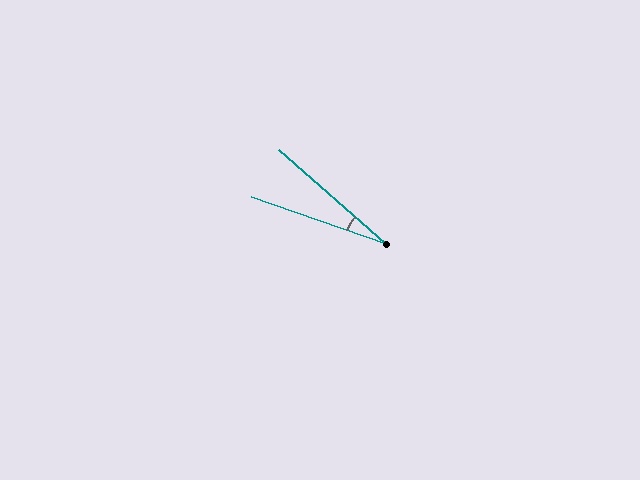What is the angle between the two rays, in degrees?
Approximately 22 degrees.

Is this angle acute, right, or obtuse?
It is acute.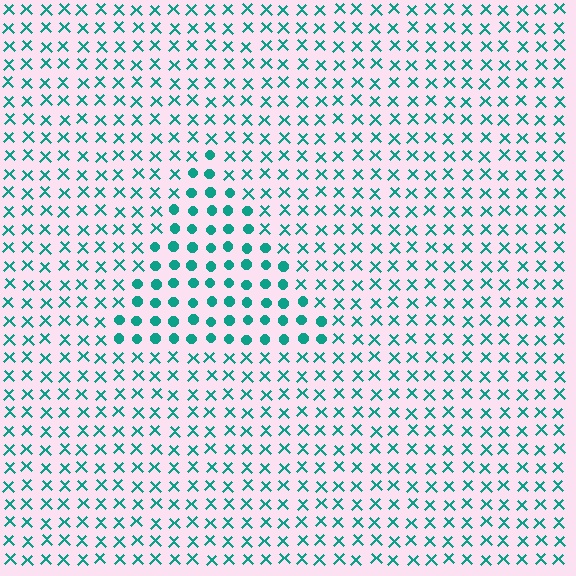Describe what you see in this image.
The image is filled with small teal elements arranged in a uniform grid. A triangle-shaped region contains circles, while the surrounding area contains X marks. The boundary is defined purely by the change in element shape.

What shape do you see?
I see a triangle.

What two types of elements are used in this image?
The image uses circles inside the triangle region and X marks outside it.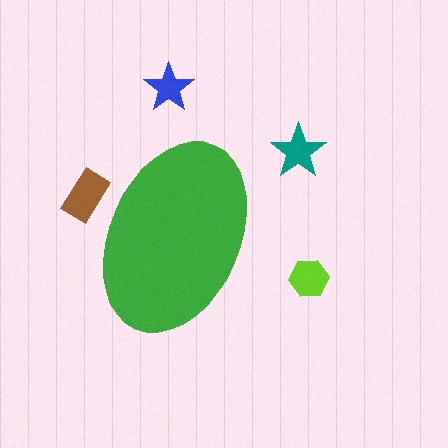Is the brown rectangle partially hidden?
Yes, the brown rectangle is partially hidden behind the green ellipse.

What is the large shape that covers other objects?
A green ellipse.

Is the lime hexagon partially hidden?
No, the lime hexagon is fully visible.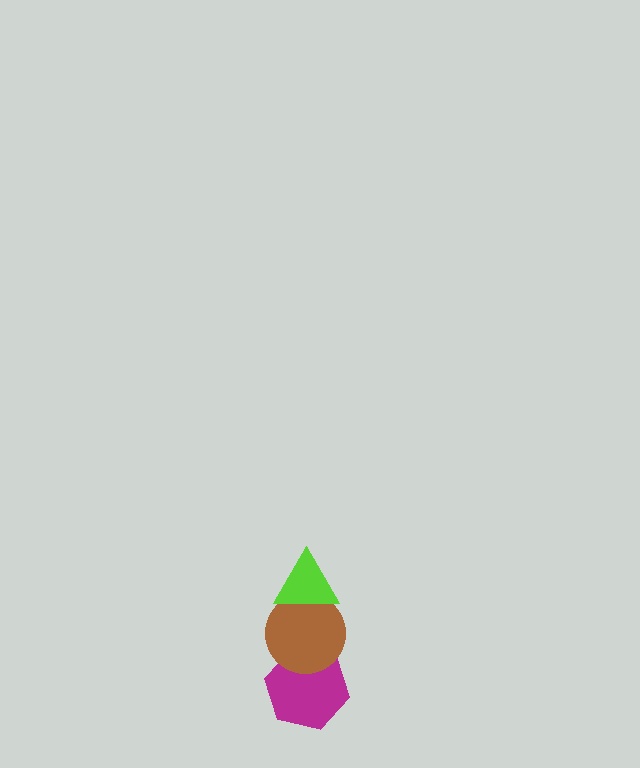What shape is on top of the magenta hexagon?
The brown circle is on top of the magenta hexagon.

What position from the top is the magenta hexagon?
The magenta hexagon is 3rd from the top.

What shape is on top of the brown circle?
The lime triangle is on top of the brown circle.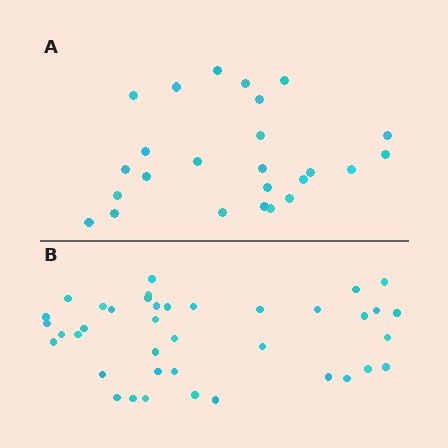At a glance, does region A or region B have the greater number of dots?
Region B (the bottom region) has more dots.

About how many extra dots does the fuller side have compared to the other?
Region B has approximately 15 more dots than region A.